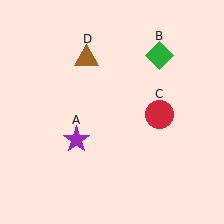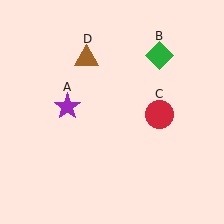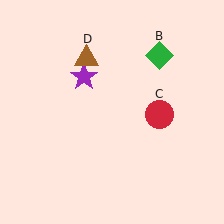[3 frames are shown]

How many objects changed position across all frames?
1 object changed position: purple star (object A).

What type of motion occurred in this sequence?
The purple star (object A) rotated clockwise around the center of the scene.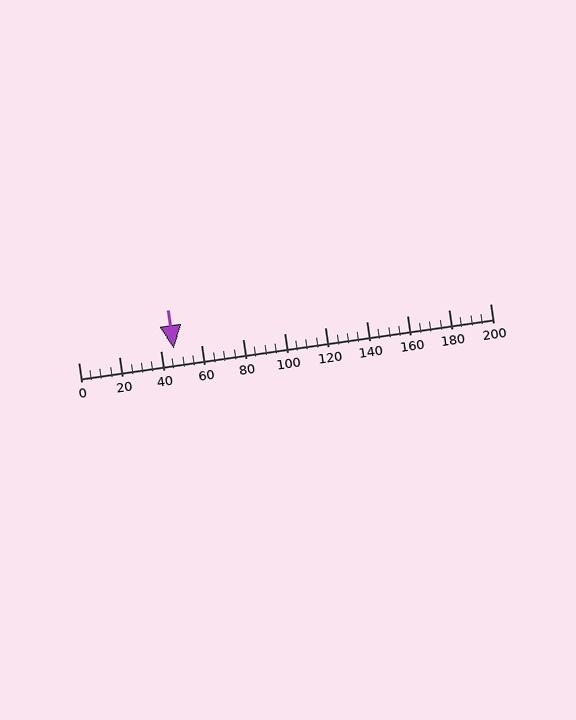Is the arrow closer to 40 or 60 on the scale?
The arrow is closer to 40.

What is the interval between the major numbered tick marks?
The major tick marks are spaced 20 units apart.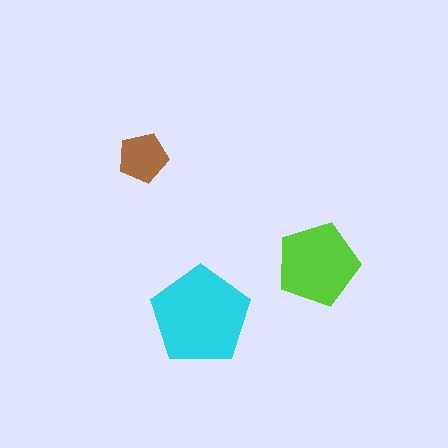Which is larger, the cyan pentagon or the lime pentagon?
The cyan one.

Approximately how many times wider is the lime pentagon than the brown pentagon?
About 1.5 times wider.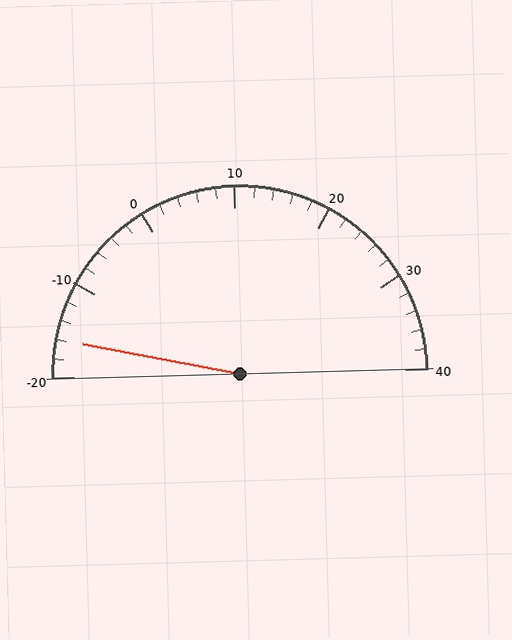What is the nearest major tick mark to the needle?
The nearest major tick mark is -20.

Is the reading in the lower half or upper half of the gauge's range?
The reading is in the lower half of the range (-20 to 40).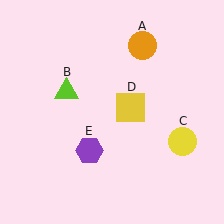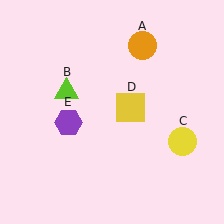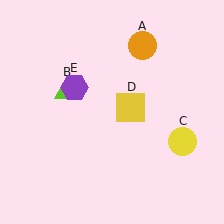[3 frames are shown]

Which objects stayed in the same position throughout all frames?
Orange circle (object A) and lime triangle (object B) and yellow circle (object C) and yellow square (object D) remained stationary.